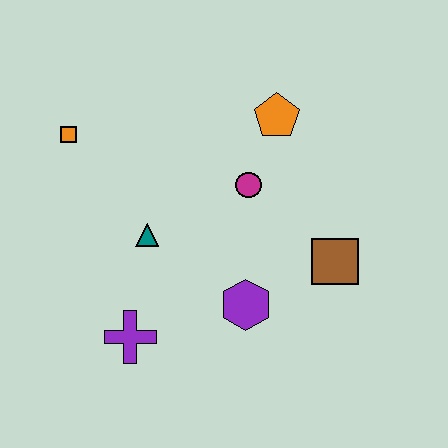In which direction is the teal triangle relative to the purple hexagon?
The teal triangle is to the left of the purple hexagon.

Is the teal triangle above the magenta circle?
No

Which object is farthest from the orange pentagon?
The purple cross is farthest from the orange pentagon.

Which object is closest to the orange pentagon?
The magenta circle is closest to the orange pentagon.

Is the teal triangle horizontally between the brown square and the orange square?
Yes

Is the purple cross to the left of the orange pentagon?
Yes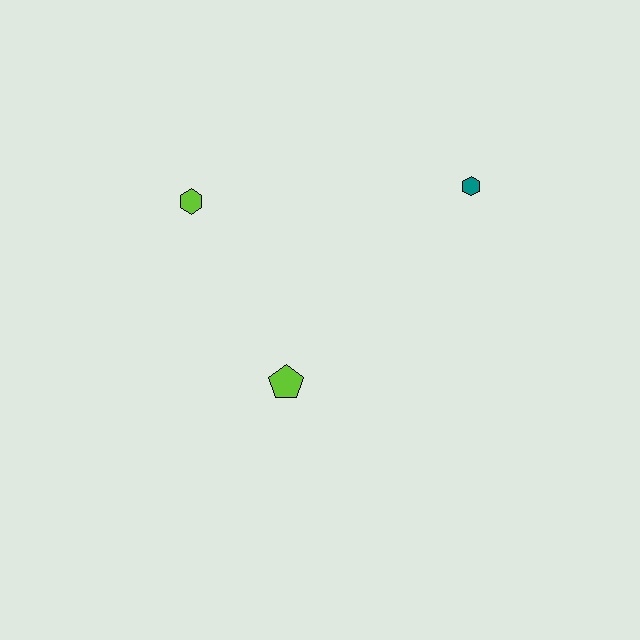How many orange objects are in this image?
There are no orange objects.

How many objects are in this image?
There are 3 objects.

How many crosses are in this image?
There are no crosses.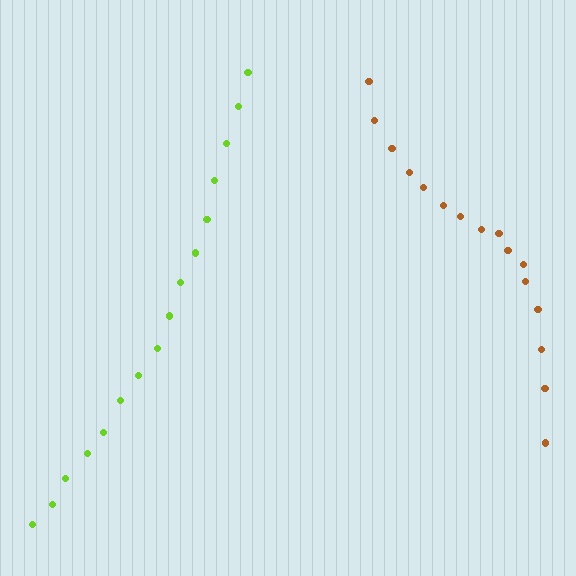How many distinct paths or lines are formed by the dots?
There are 2 distinct paths.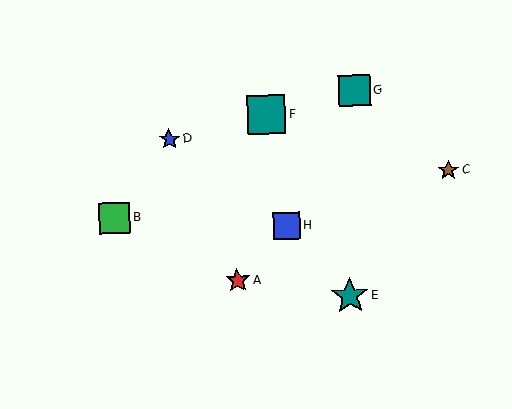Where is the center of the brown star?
The center of the brown star is at (448, 170).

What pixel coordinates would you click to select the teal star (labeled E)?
Click at (349, 296) to select the teal star E.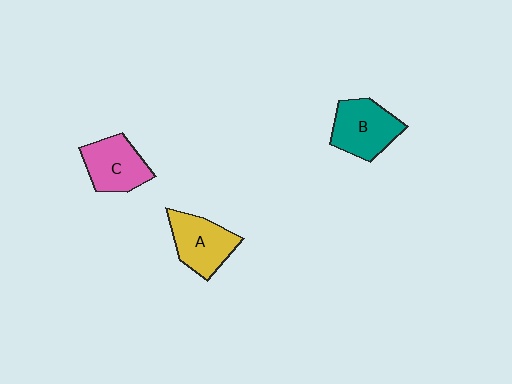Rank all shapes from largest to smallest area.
From largest to smallest: B (teal), A (yellow), C (pink).